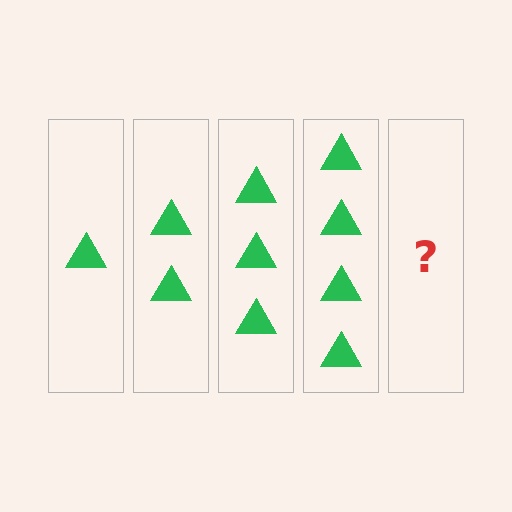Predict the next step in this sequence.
The next step is 5 triangles.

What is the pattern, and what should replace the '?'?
The pattern is that each step adds one more triangle. The '?' should be 5 triangles.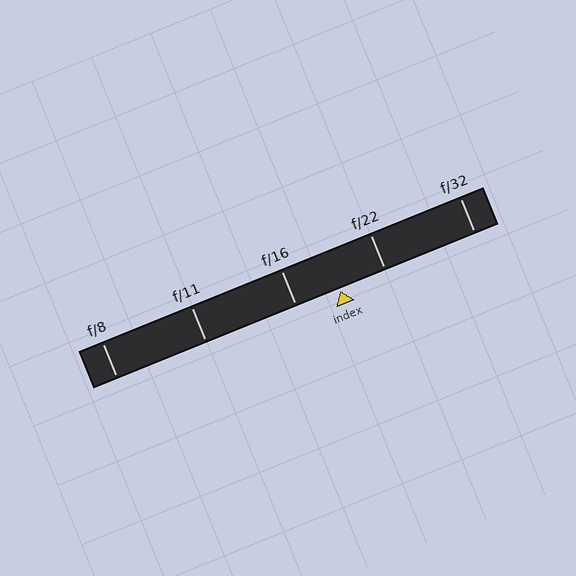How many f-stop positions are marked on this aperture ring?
There are 5 f-stop positions marked.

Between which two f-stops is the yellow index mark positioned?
The index mark is between f/16 and f/22.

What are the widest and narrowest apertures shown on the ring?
The widest aperture shown is f/8 and the narrowest is f/32.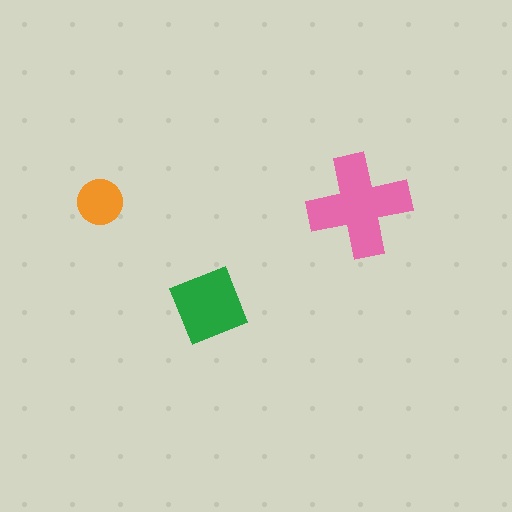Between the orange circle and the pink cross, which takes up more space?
The pink cross.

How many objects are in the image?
There are 3 objects in the image.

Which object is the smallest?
The orange circle.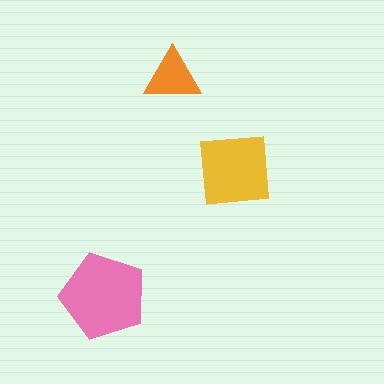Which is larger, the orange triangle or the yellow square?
The yellow square.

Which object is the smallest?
The orange triangle.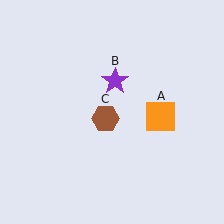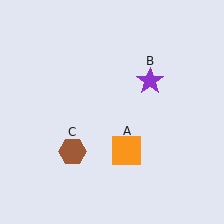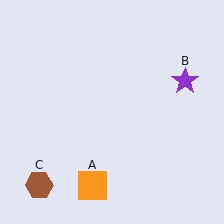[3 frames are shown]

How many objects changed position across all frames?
3 objects changed position: orange square (object A), purple star (object B), brown hexagon (object C).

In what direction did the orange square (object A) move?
The orange square (object A) moved down and to the left.